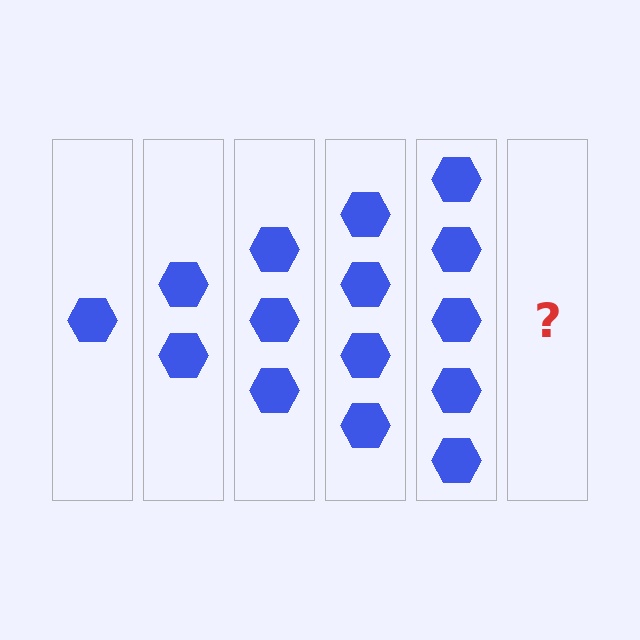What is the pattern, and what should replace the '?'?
The pattern is that each step adds one more hexagon. The '?' should be 6 hexagons.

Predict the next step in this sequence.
The next step is 6 hexagons.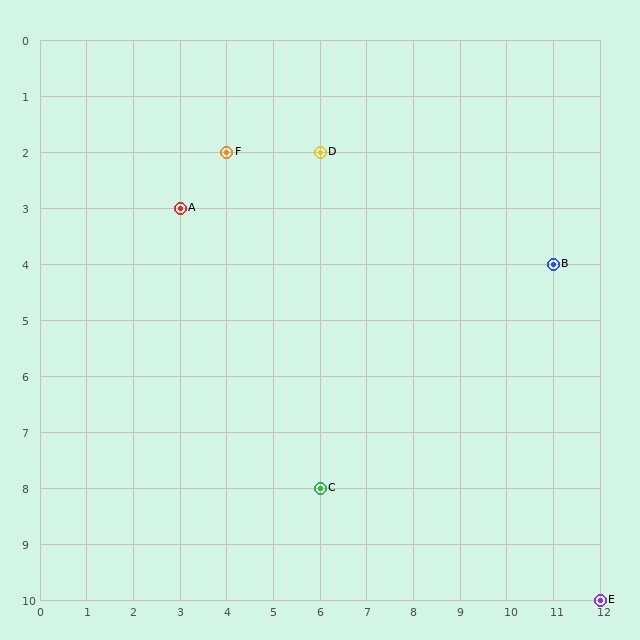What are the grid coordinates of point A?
Point A is at grid coordinates (3, 3).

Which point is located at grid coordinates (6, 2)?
Point D is at (6, 2).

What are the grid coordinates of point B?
Point B is at grid coordinates (11, 4).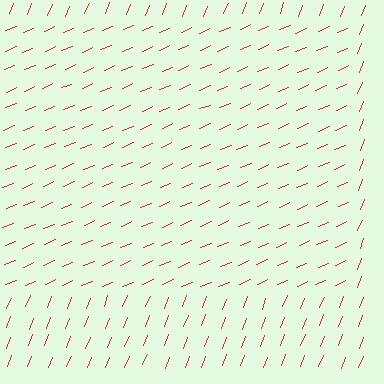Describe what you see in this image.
The image is filled with small red line segments. A rectangle region in the image has lines oriented differently from the surrounding lines, creating a visible texture boundary.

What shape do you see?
I see a rectangle.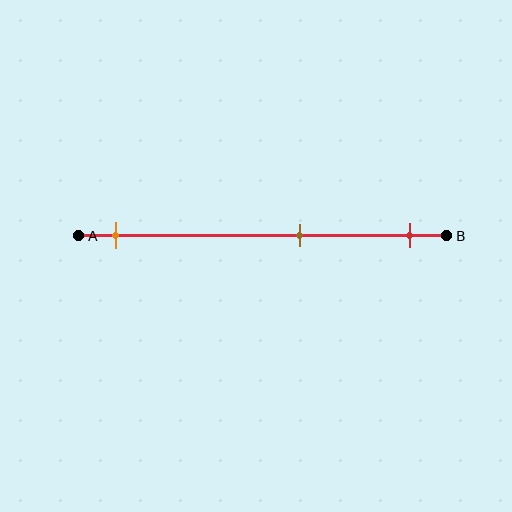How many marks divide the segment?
There are 3 marks dividing the segment.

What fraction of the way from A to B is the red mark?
The red mark is approximately 90% (0.9) of the way from A to B.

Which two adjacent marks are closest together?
The brown and red marks are the closest adjacent pair.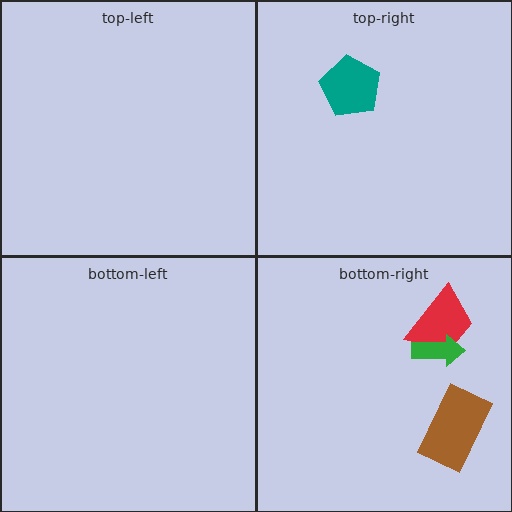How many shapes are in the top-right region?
1.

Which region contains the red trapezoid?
The bottom-right region.